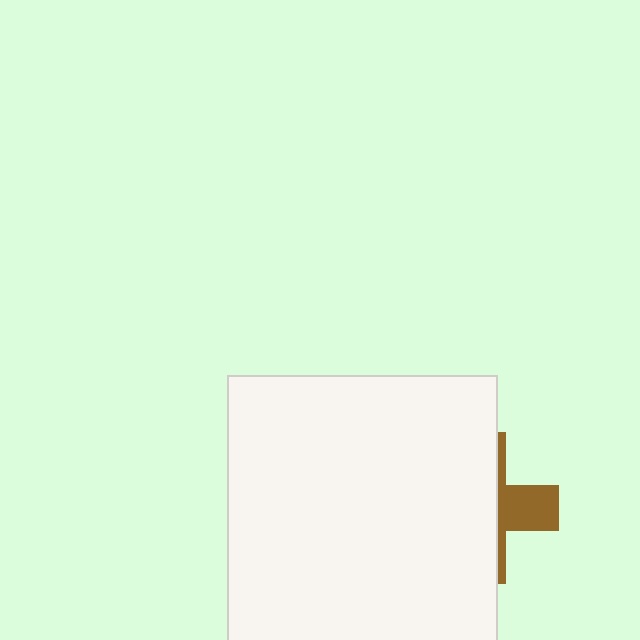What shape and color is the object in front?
The object in front is a white rectangle.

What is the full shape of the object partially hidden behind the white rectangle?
The partially hidden object is a brown cross.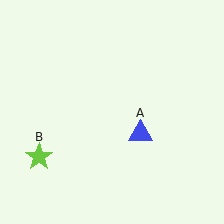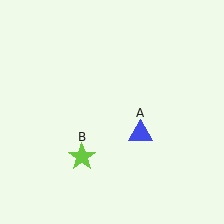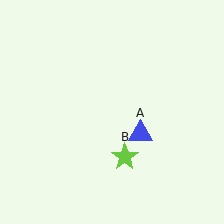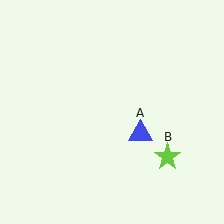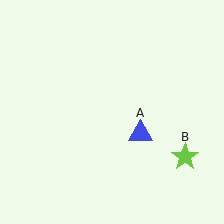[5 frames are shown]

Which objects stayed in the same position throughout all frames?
Blue triangle (object A) remained stationary.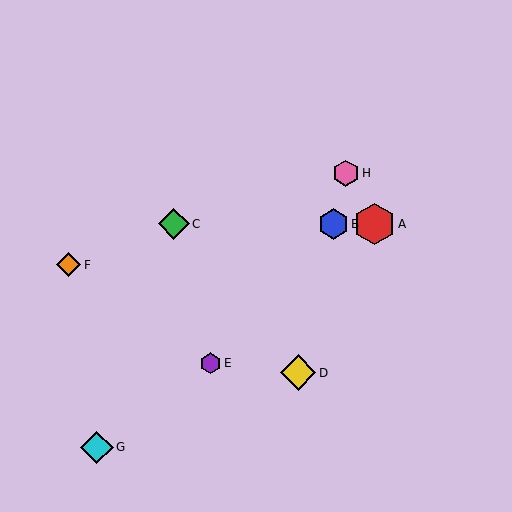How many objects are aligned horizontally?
3 objects (A, B, C) are aligned horizontally.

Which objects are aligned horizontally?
Objects A, B, C are aligned horizontally.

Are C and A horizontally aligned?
Yes, both are at y≈224.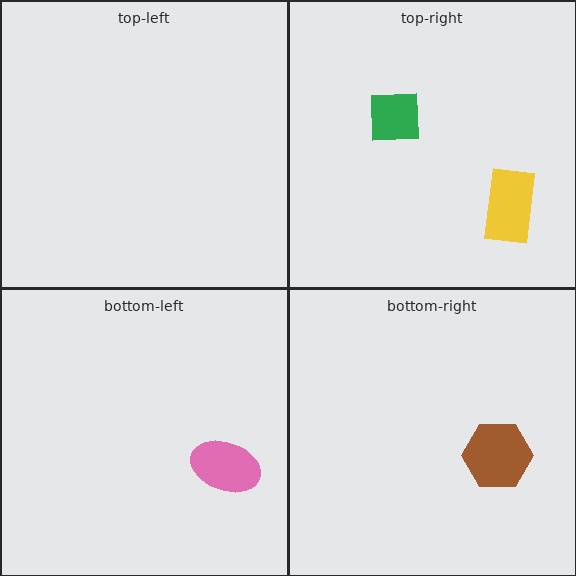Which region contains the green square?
The top-right region.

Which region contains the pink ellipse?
The bottom-left region.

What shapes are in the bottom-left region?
The pink ellipse.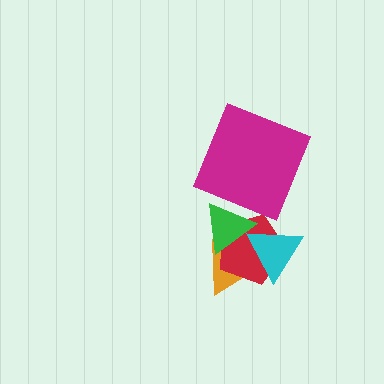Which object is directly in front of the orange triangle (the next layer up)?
The red pentagon is directly in front of the orange triangle.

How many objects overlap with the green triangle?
3 objects overlap with the green triangle.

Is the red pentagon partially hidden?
Yes, it is partially covered by another shape.